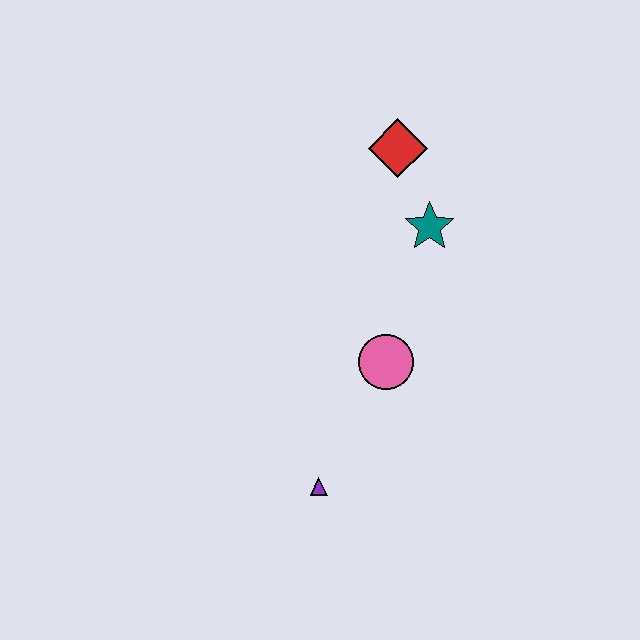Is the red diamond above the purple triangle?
Yes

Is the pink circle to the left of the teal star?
Yes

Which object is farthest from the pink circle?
The red diamond is farthest from the pink circle.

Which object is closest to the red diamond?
The teal star is closest to the red diamond.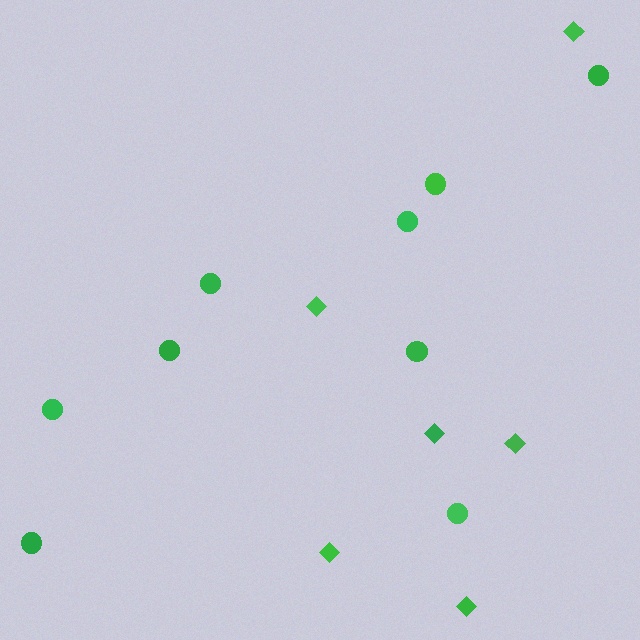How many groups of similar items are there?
There are 2 groups: one group of circles (9) and one group of diamonds (6).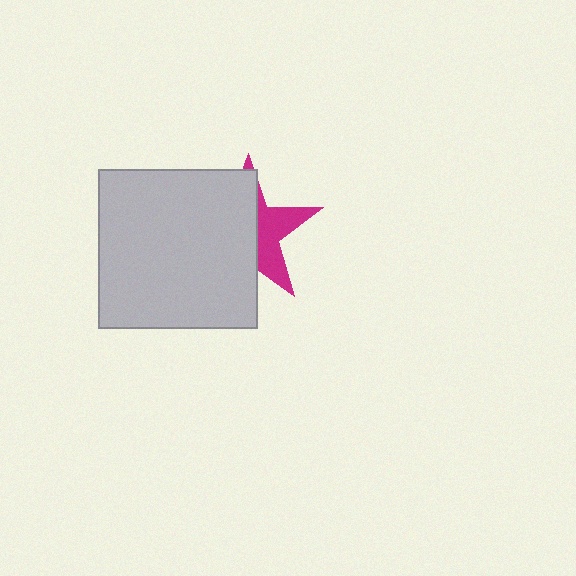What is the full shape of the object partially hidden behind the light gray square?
The partially hidden object is a magenta star.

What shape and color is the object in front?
The object in front is a light gray square.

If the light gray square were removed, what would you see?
You would see the complete magenta star.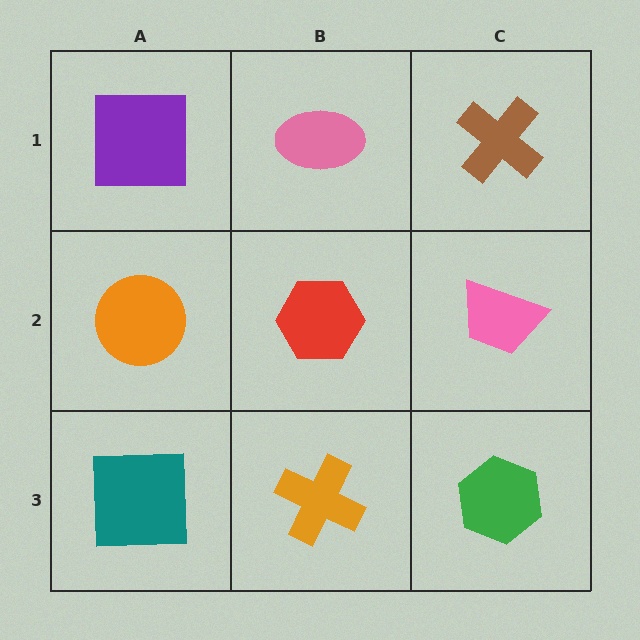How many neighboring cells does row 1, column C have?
2.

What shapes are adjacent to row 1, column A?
An orange circle (row 2, column A), a pink ellipse (row 1, column B).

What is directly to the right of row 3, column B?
A green hexagon.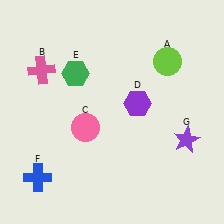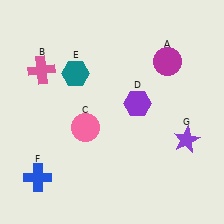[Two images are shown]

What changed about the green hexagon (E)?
In Image 1, E is green. In Image 2, it changed to teal.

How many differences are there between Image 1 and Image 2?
There are 2 differences between the two images.